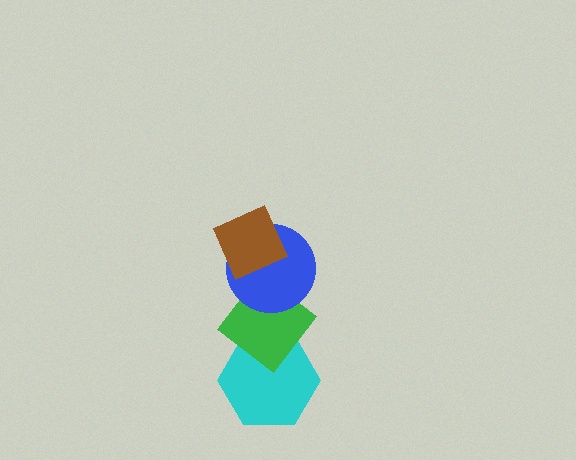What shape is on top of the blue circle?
The brown diamond is on top of the blue circle.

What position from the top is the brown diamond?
The brown diamond is 1st from the top.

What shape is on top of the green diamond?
The blue circle is on top of the green diamond.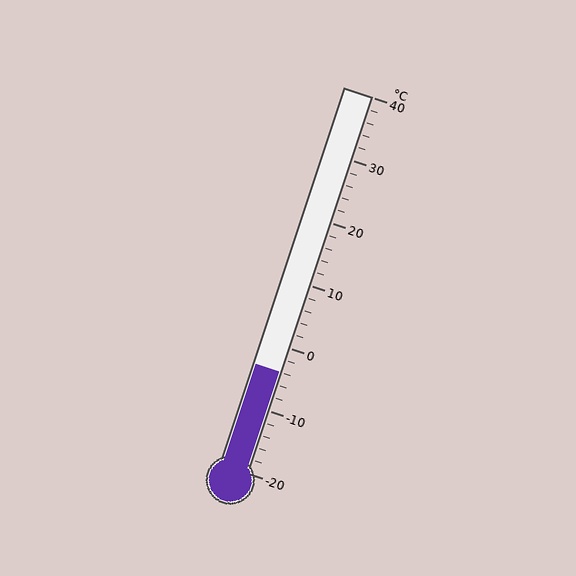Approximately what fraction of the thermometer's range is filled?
The thermometer is filled to approximately 25% of its range.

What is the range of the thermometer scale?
The thermometer scale ranges from -20°C to 40°C.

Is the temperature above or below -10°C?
The temperature is above -10°C.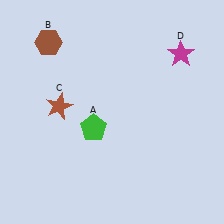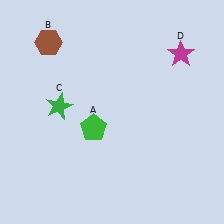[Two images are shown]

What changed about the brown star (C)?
In Image 1, C is brown. In Image 2, it changed to green.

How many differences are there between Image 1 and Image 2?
There is 1 difference between the two images.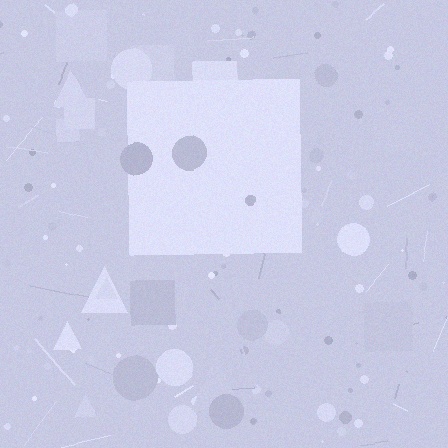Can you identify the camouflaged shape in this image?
The camouflaged shape is a square.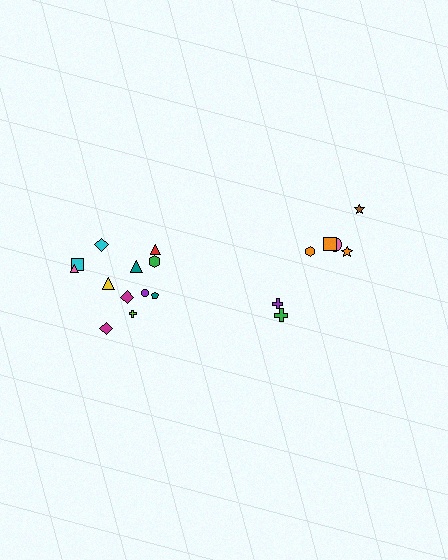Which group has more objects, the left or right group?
The left group.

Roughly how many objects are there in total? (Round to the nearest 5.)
Roughly 20 objects in total.